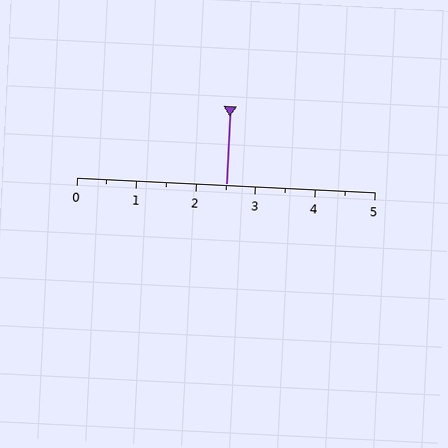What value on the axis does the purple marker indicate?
The marker indicates approximately 2.5.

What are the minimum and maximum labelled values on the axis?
The axis runs from 0 to 5.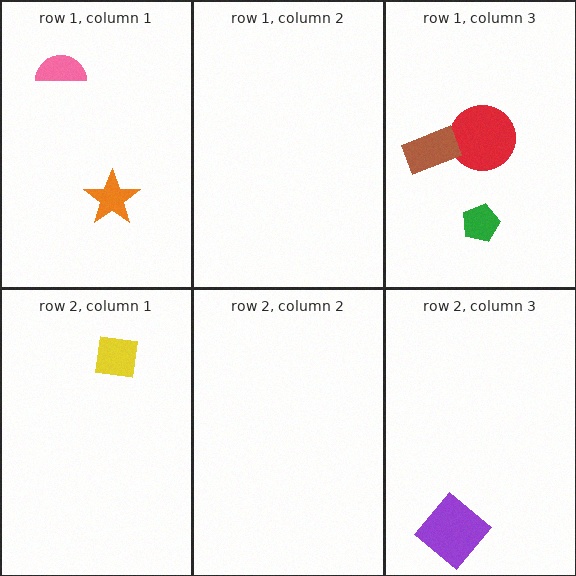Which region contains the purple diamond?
The row 2, column 3 region.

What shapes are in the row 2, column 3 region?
The purple diamond.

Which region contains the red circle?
The row 1, column 3 region.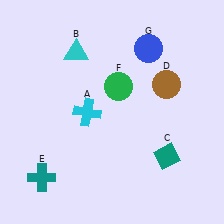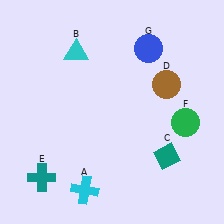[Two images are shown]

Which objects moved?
The objects that moved are: the cyan cross (A), the green circle (F).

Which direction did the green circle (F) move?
The green circle (F) moved right.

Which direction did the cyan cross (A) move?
The cyan cross (A) moved down.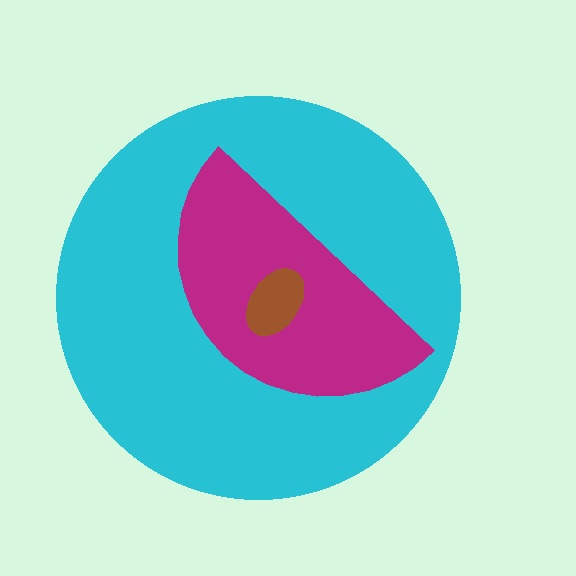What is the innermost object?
The brown ellipse.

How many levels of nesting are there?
3.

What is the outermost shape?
The cyan circle.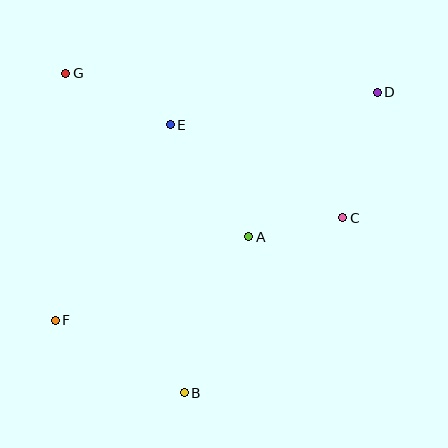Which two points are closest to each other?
Points A and C are closest to each other.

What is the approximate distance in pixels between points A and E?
The distance between A and E is approximately 137 pixels.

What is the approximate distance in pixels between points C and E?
The distance between C and E is approximately 196 pixels.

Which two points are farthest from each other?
Points D and F are farthest from each other.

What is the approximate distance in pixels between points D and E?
The distance between D and E is approximately 209 pixels.